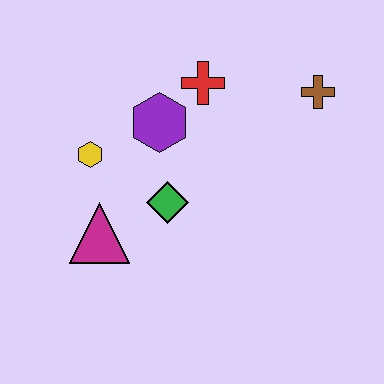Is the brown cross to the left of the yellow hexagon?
No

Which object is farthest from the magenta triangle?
The brown cross is farthest from the magenta triangle.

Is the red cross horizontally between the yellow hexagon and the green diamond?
No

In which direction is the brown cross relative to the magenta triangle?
The brown cross is to the right of the magenta triangle.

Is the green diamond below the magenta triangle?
No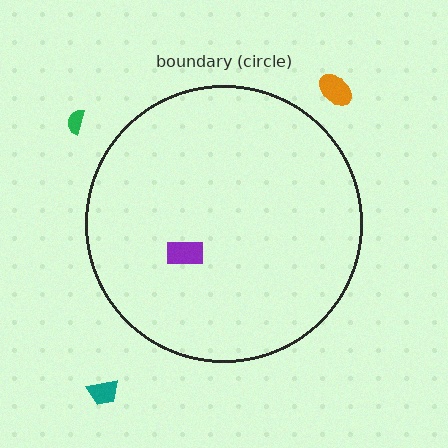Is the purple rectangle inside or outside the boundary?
Inside.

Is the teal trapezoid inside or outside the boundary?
Outside.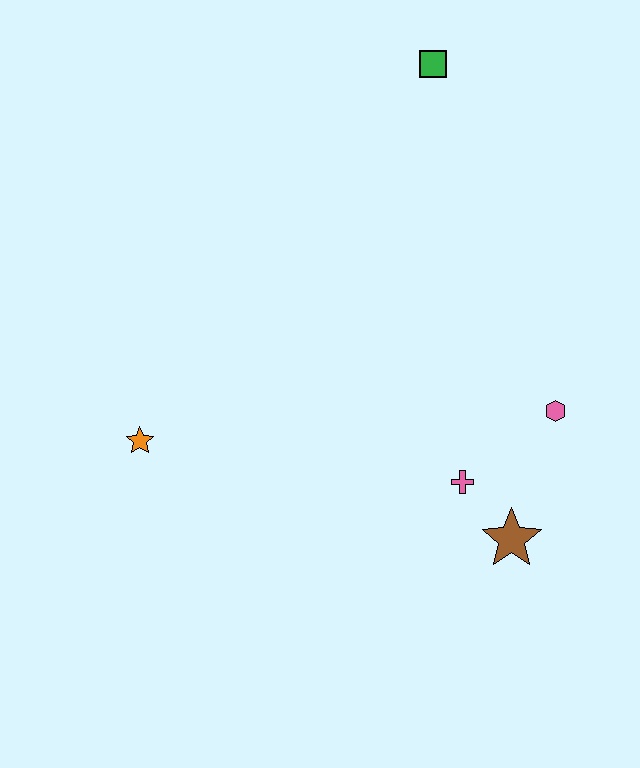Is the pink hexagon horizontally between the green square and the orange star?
No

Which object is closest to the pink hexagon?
The pink cross is closest to the pink hexagon.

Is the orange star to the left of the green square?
Yes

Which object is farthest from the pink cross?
The green square is farthest from the pink cross.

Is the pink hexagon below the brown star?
No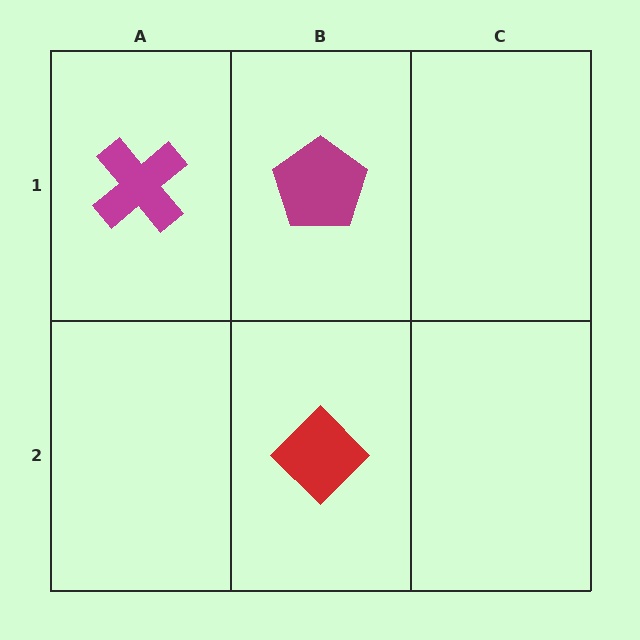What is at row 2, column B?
A red diamond.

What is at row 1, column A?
A magenta cross.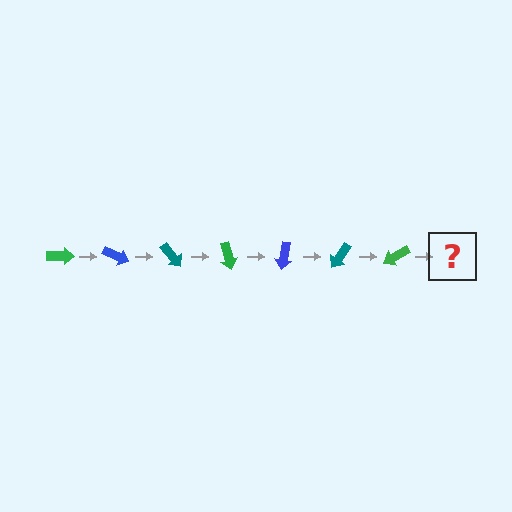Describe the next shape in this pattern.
It should be a blue arrow, rotated 175 degrees from the start.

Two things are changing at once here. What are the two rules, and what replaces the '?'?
The two rules are that it rotates 25 degrees each step and the color cycles through green, blue, and teal. The '?' should be a blue arrow, rotated 175 degrees from the start.